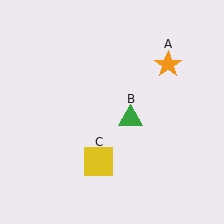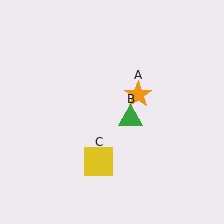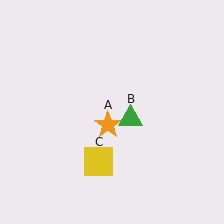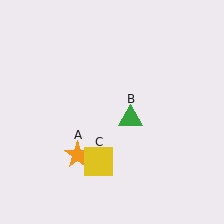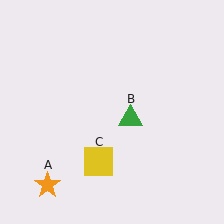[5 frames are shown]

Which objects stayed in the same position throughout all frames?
Green triangle (object B) and yellow square (object C) remained stationary.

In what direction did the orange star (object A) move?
The orange star (object A) moved down and to the left.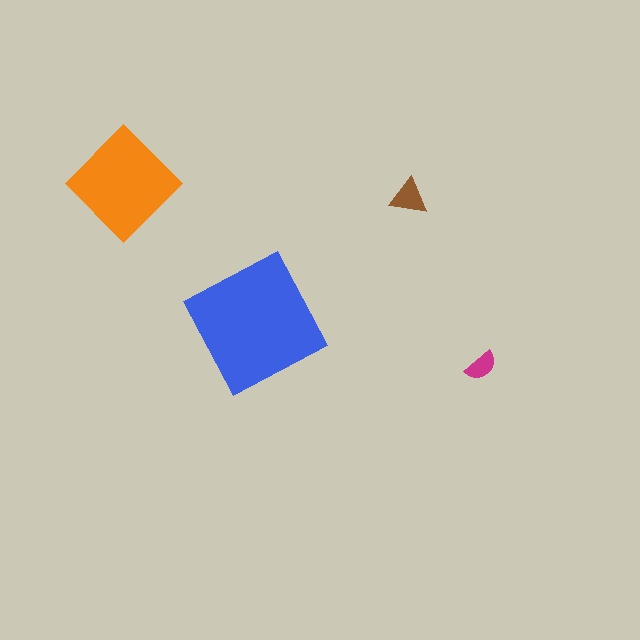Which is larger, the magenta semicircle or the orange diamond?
The orange diamond.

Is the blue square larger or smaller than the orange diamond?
Larger.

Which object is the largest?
The blue square.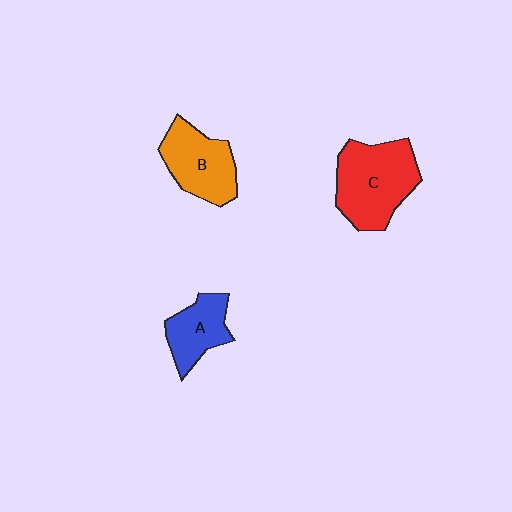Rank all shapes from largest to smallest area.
From largest to smallest: C (red), B (orange), A (blue).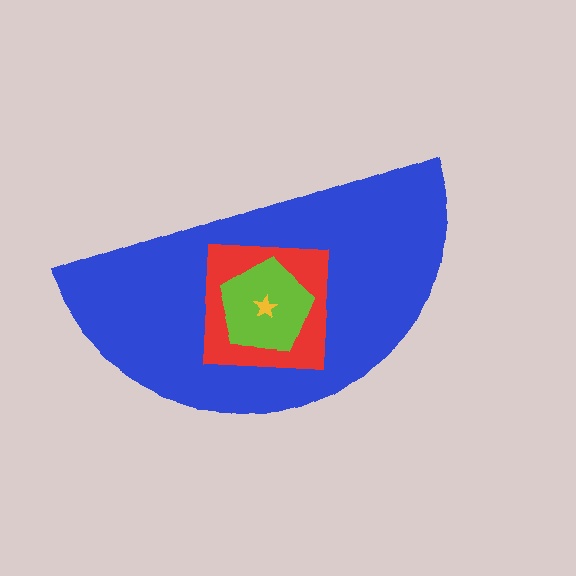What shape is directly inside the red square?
The lime pentagon.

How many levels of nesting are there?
4.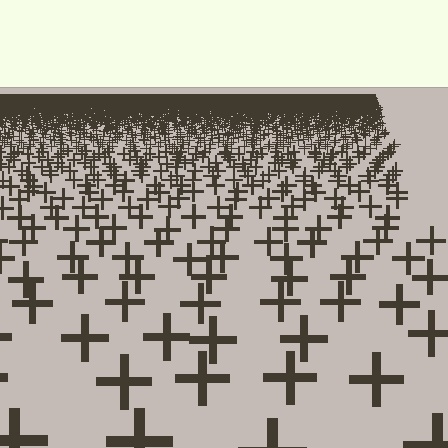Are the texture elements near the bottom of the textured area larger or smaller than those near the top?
Larger. Near the bottom, elements are closer to the viewer and appear at a bigger on-screen size.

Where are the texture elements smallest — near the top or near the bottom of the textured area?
Near the top.